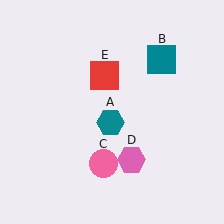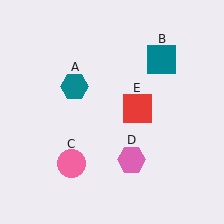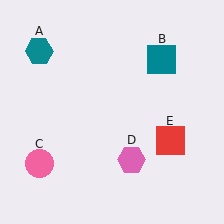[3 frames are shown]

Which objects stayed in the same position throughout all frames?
Teal square (object B) and pink hexagon (object D) remained stationary.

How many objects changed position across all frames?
3 objects changed position: teal hexagon (object A), pink circle (object C), red square (object E).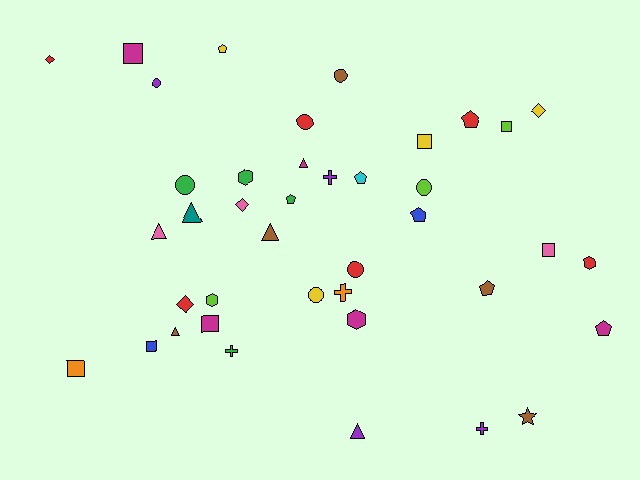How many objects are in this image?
There are 40 objects.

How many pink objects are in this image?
There are 3 pink objects.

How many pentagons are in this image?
There are 7 pentagons.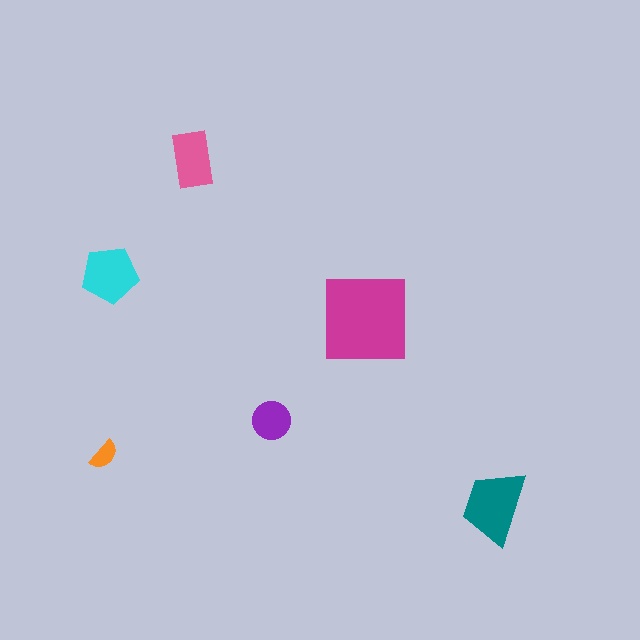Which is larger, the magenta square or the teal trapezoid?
The magenta square.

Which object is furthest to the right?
The teal trapezoid is rightmost.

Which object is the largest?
The magenta square.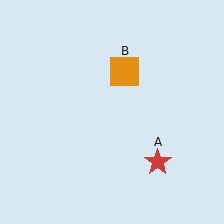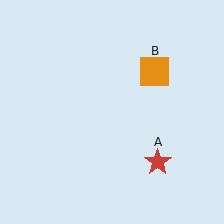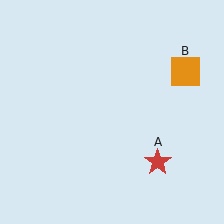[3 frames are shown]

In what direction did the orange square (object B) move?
The orange square (object B) moved right.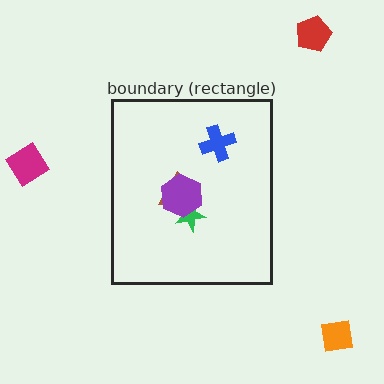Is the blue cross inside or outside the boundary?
Inside.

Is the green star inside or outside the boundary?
Inside.